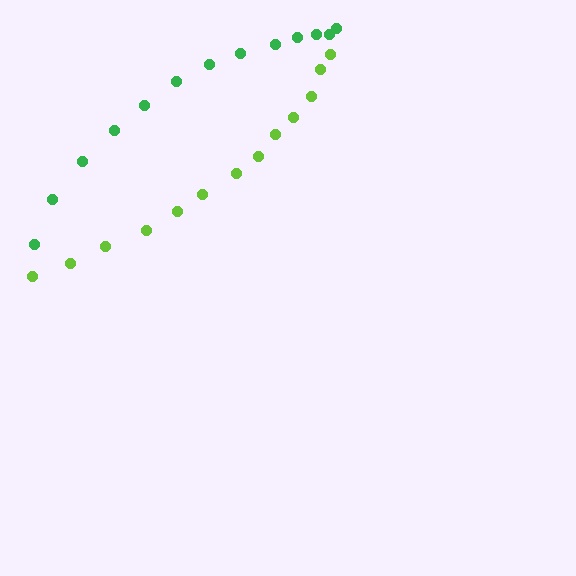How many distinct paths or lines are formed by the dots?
There are 2 distinct paths.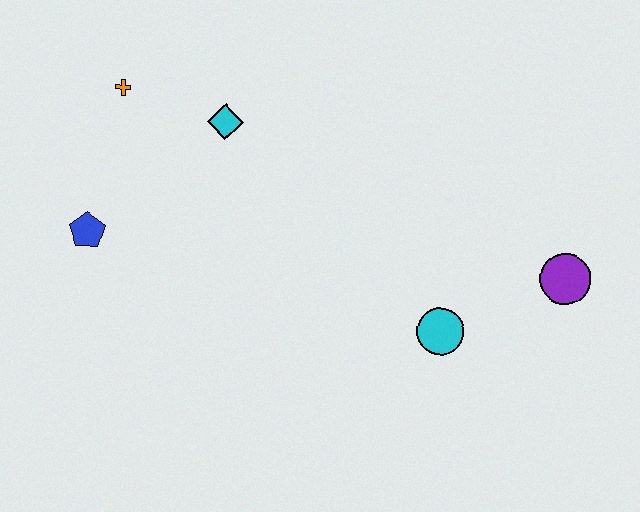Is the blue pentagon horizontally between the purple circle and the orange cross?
No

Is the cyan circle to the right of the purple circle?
No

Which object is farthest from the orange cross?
The purple circle is farthest from the orange cross.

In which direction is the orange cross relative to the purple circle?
The orange cross is to the left of the purple circle.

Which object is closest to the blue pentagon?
The orange cross is closest to the blue pentagon.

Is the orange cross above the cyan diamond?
Yes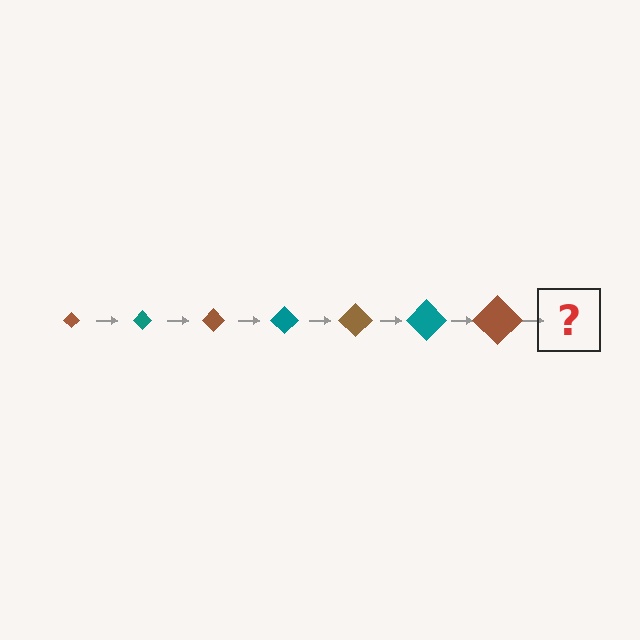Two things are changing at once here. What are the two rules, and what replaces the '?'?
The two rules are that the diamond grows larger each step and the color cycles through brown and teal. The '?' should be a teal diamond, larger than the previous one.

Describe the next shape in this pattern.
It should be a teal diamond, larger than the previous one.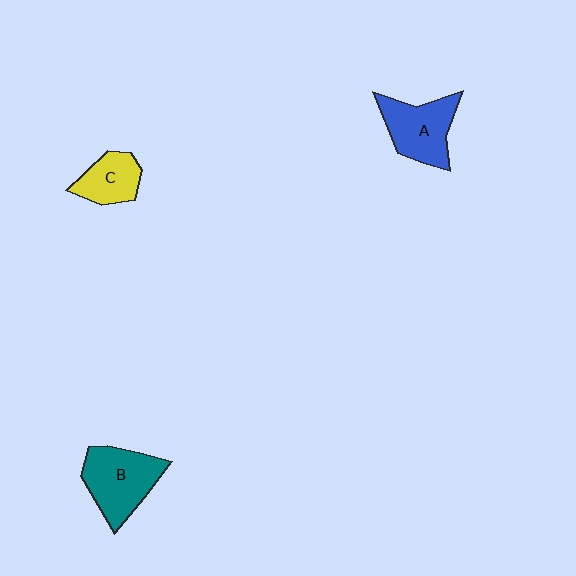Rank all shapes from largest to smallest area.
From largest to smallest: B (teal), A (blue), C (yellow).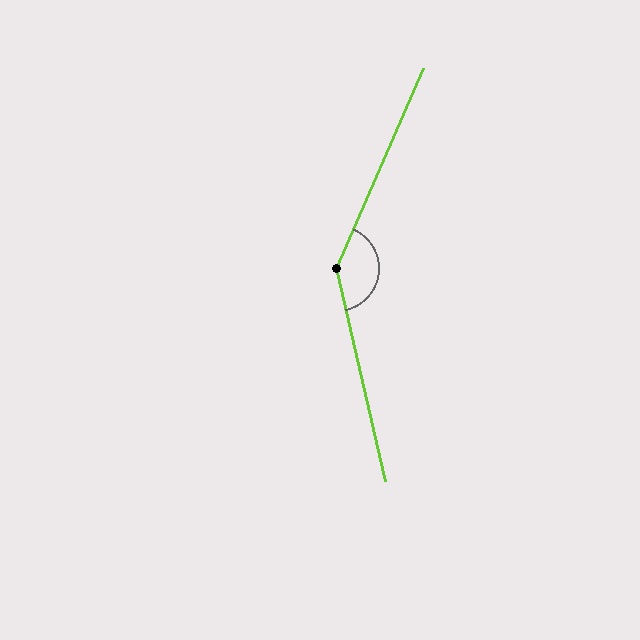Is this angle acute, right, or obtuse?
It is obtuse.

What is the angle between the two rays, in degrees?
Approximately 144 degrees.